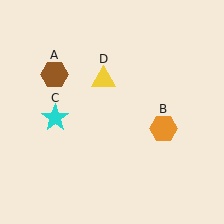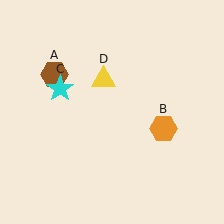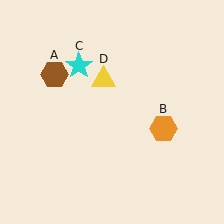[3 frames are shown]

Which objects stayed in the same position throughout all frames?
Brown hexagon (object A) and orange hexagon (object B) and yellow triangle (object D) remained stationary.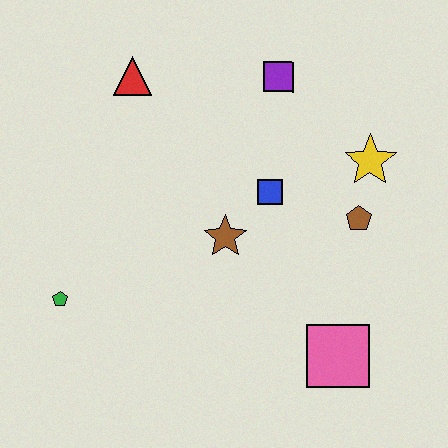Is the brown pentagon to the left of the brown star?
No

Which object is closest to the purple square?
The blue square is closest to the purple square.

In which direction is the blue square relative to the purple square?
The blue square is below the purple square.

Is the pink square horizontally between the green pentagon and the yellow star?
Yes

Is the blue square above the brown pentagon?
Yes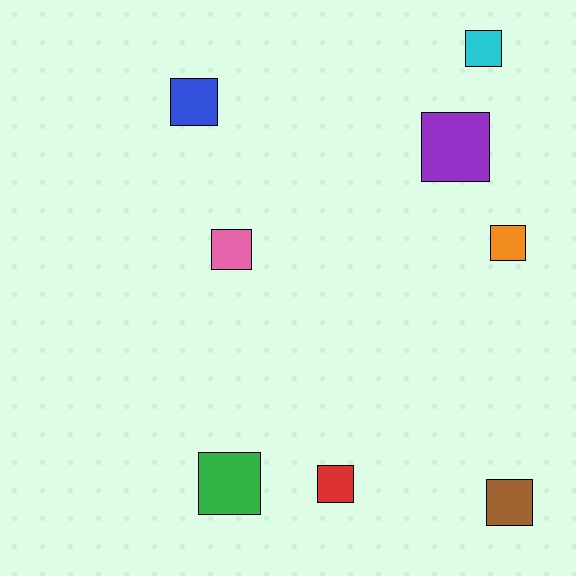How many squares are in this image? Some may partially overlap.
There are 8 squares.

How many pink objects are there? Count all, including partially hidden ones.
There is 1 pink object.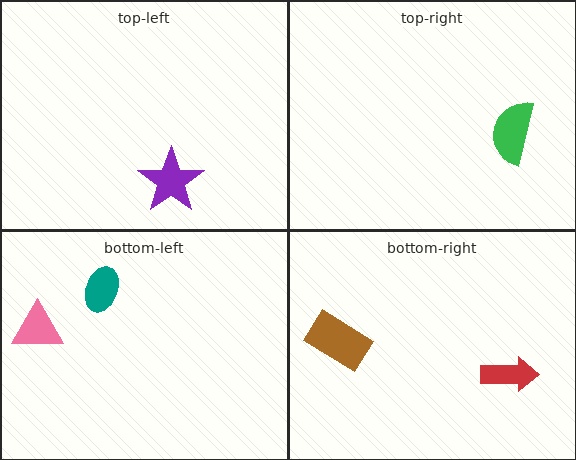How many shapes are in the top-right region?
1.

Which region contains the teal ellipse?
The bottom-left region.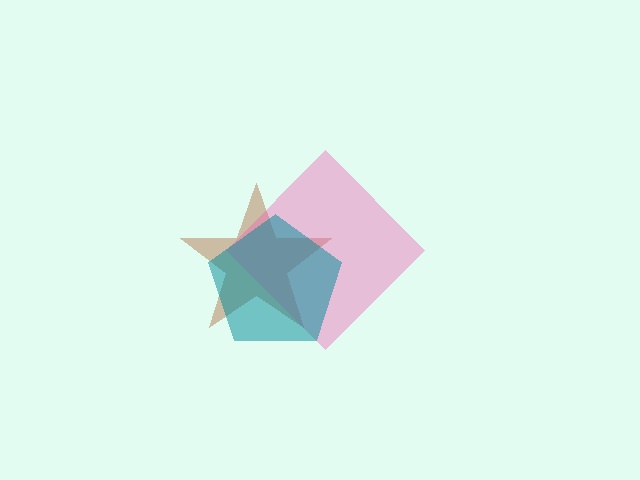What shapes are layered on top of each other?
The layered shapes are: a brown star, a pink diamond, a teal pentagon.